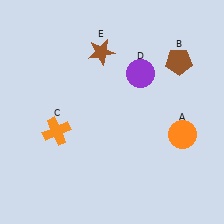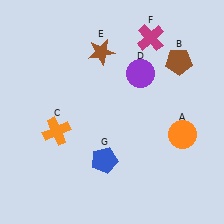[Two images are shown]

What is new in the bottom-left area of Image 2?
A blue pentagon (G) was added in the bottom-left area of Image 2.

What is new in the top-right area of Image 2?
A magenta cross (F) was added in the top-right area of Image 2.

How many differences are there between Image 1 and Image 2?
There are 2 differences between the two images.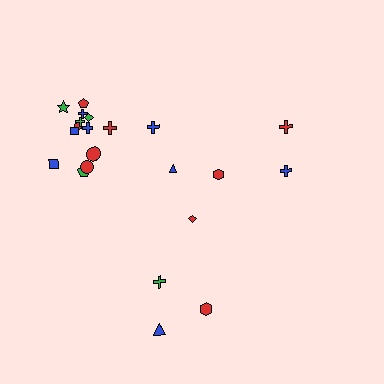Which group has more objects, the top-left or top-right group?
The top-left group.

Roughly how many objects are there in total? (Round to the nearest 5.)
Roughly 20 objects in total.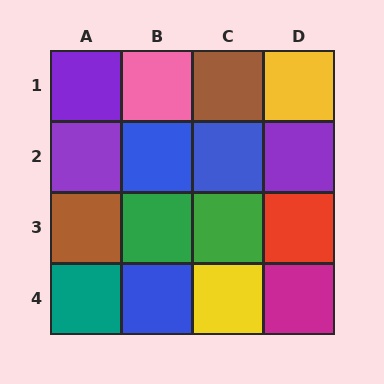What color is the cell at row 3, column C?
Green.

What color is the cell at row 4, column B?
Blue.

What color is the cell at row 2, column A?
Purple.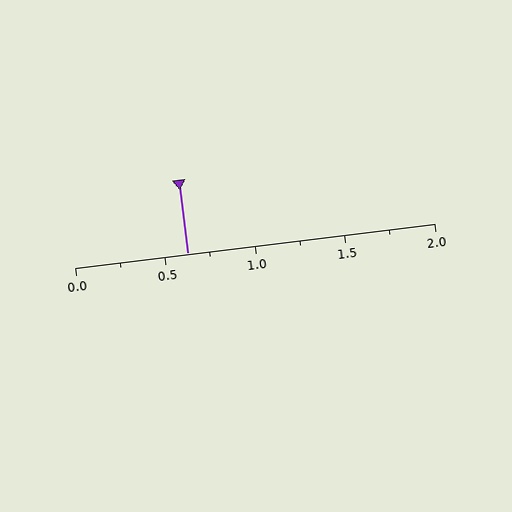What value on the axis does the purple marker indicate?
The marker indicates approximately 0.62.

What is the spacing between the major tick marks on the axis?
The major ticks are spaced 0.5 apart.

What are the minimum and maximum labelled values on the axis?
The axis runs from 0.0 to 2.0.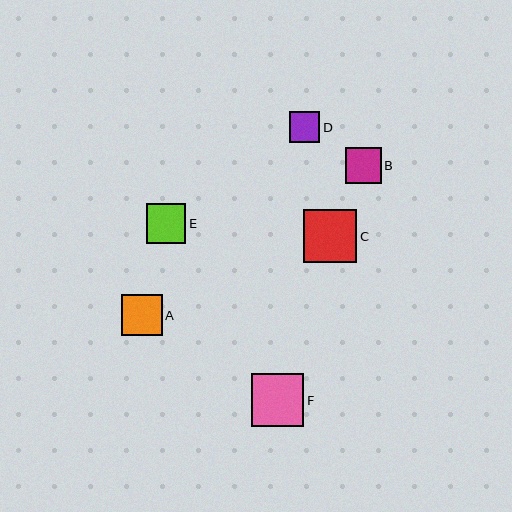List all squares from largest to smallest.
From largest to smallest: C, F, A, E, B, D.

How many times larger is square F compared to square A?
Square F is approximately 1.3 times the size of square A.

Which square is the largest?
Square C is the largest with a size of approximately 53 pixels.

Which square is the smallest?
Square D is the smallest with a size of approximately 30 pixels.